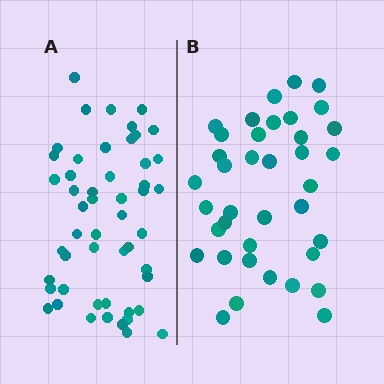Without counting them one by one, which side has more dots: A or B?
Region A (the left region) has more dots.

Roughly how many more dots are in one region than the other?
Region A has approximately 15 more dots than region B.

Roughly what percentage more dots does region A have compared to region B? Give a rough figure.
About 35% more.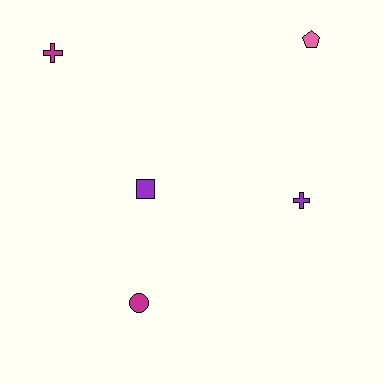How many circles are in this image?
There is 1 circle.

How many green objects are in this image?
There are no green objects.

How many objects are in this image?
There are 5 objects.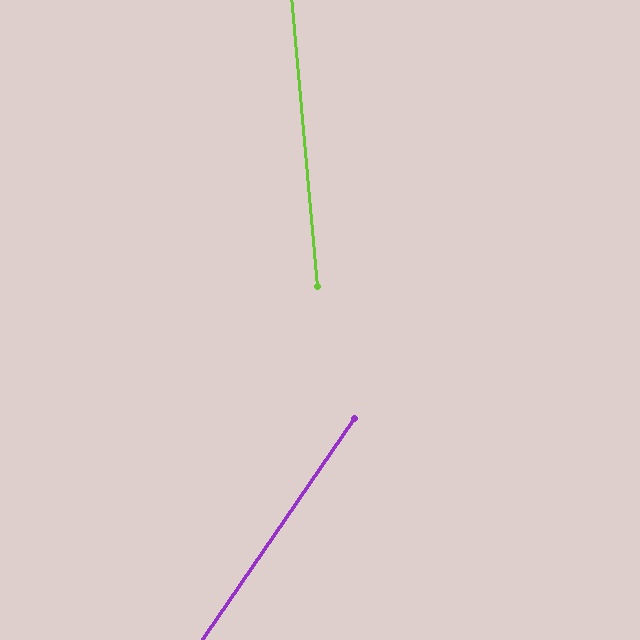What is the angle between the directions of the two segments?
Approximately 40 degrees.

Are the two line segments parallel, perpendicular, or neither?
Neither parallel nor perpendicular — they differ by about 40°.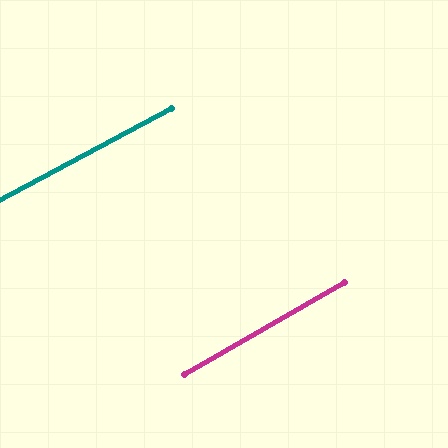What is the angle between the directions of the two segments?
Approximately 2 degrees.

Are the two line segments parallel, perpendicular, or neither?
Parallel — their directions differ by only 1.8°.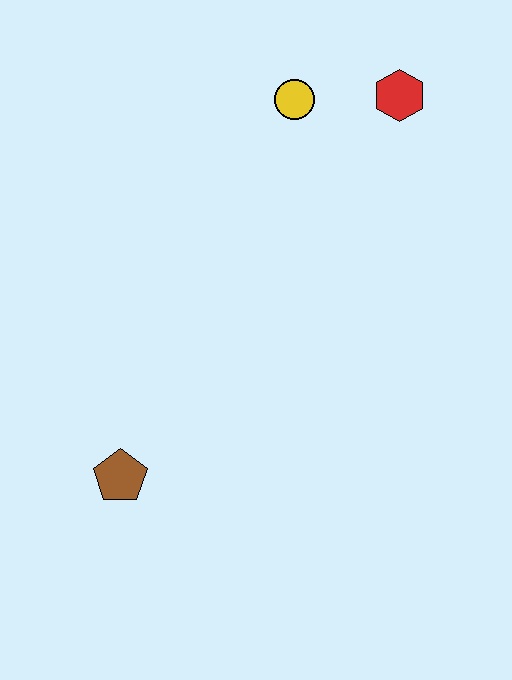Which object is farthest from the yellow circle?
The brown pentagon is farthest from the yellow circle.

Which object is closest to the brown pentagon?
The yellow circle is closest to the brown pentagon.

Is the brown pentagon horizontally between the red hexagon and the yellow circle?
No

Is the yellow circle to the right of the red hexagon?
No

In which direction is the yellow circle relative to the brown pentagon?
The yellow circle is above the brown pentagon.